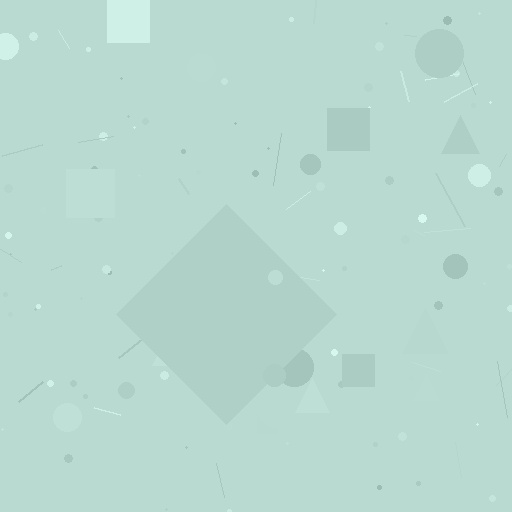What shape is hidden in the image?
A diamond is hidden in the image.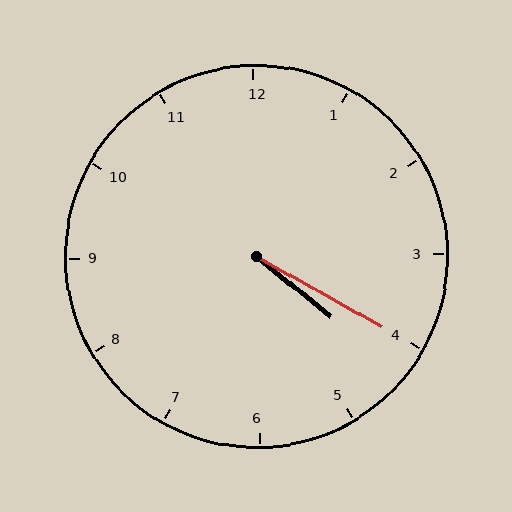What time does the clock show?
4:20.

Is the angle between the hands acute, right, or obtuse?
It is acute.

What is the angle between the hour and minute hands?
Approximately 10 degrees.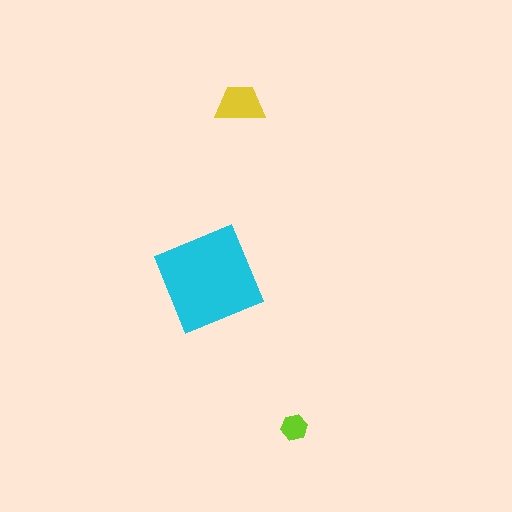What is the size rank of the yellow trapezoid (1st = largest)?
2nd.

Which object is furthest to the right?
The lime hexagon is rightmost.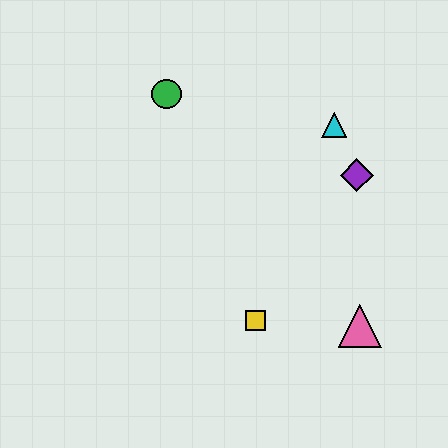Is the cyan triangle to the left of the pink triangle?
Yes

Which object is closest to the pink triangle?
The yellow square is closest to the pink triangle.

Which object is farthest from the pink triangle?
The green circle is farthest from the pink triangle.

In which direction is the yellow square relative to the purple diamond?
The yellow square is below the purple diamond.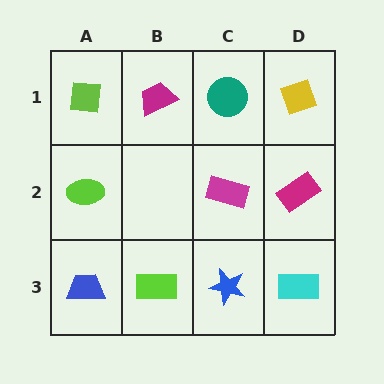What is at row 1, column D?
A yellow diamond.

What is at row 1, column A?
A lime square.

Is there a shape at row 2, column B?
No, that cell is empty.